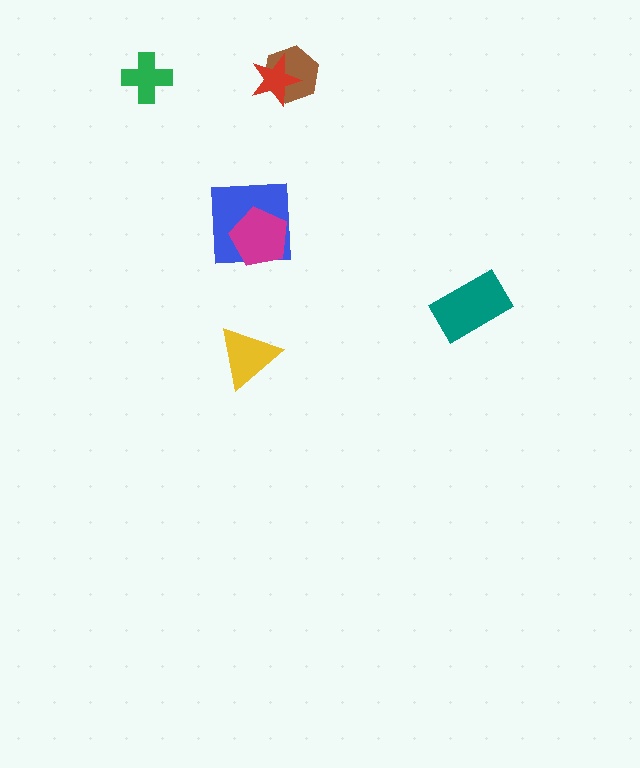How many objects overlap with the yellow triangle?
0 objects overlap with the yellow triangle.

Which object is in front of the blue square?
The magenta pentagon is in front of the blue square.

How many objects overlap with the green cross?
0 objects overlap with the green cross.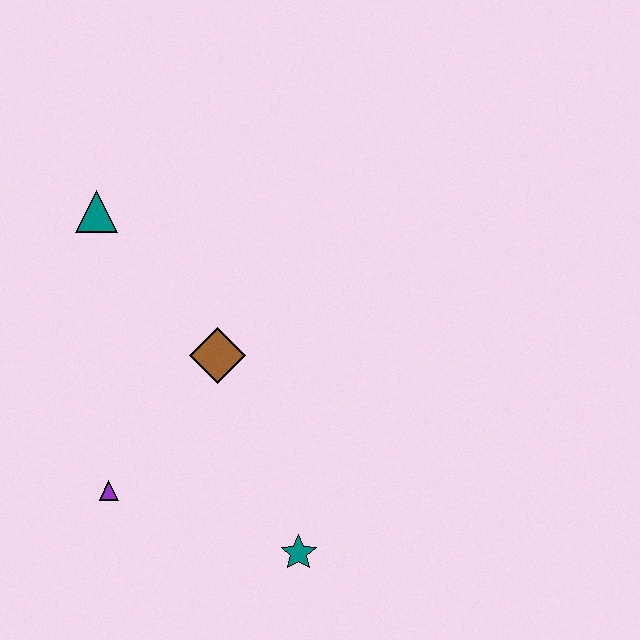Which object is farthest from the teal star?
The teal triangle is farthest from the teal star.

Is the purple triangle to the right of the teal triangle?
Yes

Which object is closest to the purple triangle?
The brown diamond is closest to the purple triangle.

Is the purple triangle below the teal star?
No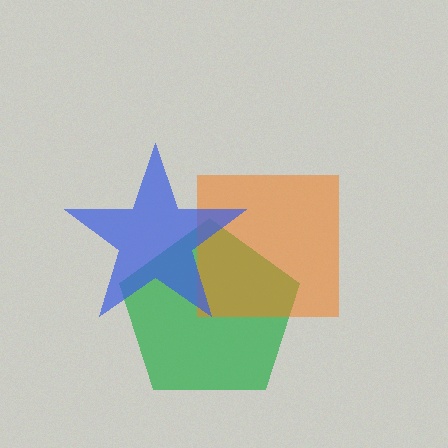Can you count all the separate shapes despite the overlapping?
Yes, there are 3 separate shapes.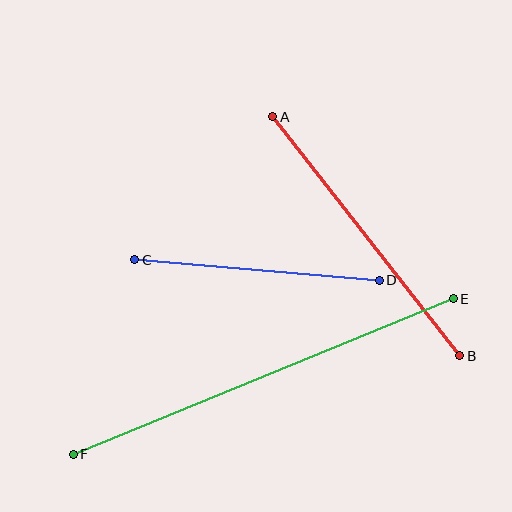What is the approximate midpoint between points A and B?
The midpoint is at approximately (366, 236) pixels.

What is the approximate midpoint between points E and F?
The midpoint is at approximately (263, 376) pixels.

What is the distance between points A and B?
The distance is approximately 303 pixels.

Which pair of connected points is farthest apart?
Points E and F are farthest apart.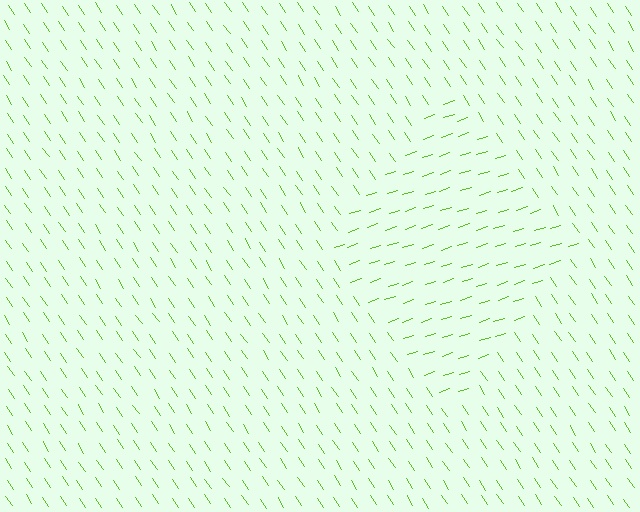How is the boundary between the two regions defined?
The boundary is defined purely by a change in line orientation (approximately 75 degrees difference). All lines are the same color and thickness.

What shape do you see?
I see a diamond.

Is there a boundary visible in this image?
Yes, there is a texture boundary formed by a change in line orientation.